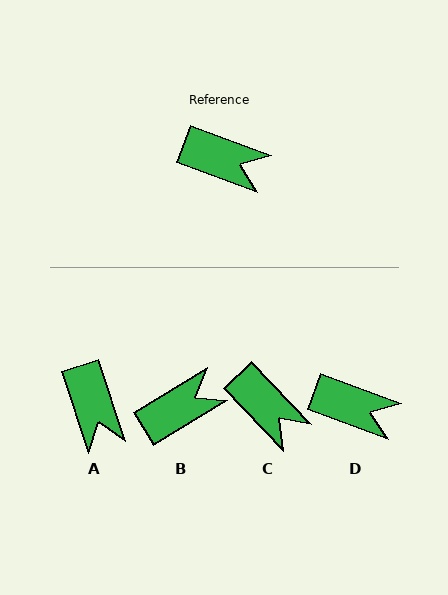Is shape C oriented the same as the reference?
No, it is off by about 26 degrees.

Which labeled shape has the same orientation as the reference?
D.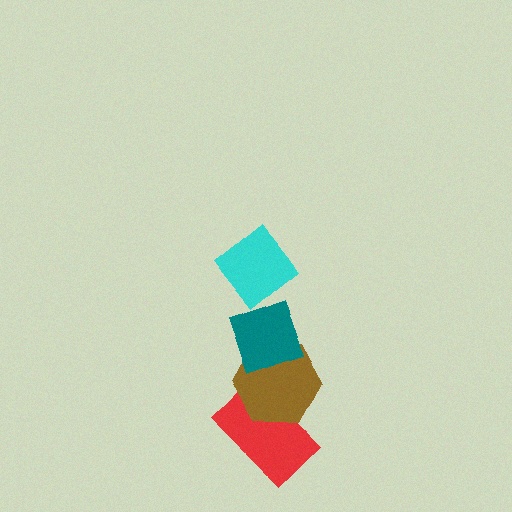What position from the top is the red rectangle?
The red rectangle is 4th from the top.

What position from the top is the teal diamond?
The teal diamond is 2nd from the top.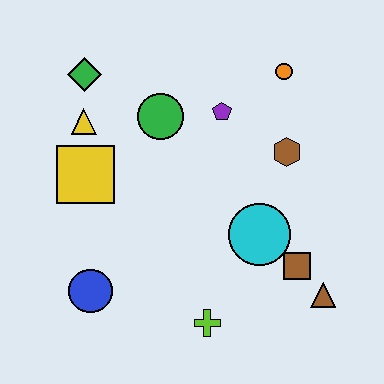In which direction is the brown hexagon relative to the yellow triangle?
The brown hexagon is to the right of the yellow triangle.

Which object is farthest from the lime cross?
The green diamond is farthest from the lime cross.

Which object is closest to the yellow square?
The yellow triangle is closest to the yellow square.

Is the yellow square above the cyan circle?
Yes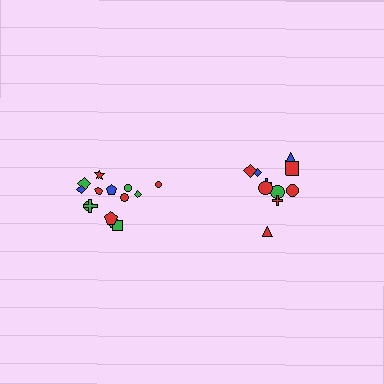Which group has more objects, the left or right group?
The left group.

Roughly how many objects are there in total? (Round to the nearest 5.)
Roughly 25 objects in total.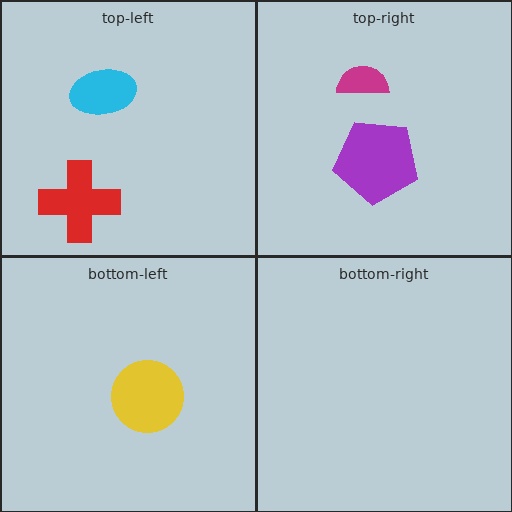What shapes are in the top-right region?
The purple pentagon, the magenta semicircle.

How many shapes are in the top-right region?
2.